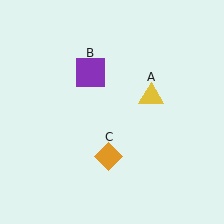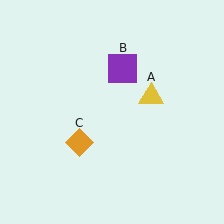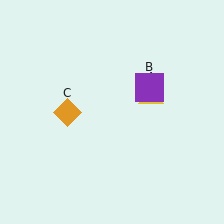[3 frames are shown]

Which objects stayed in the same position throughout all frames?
Yellow triangle (object A) remained stationary.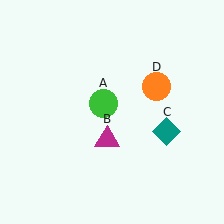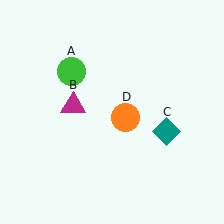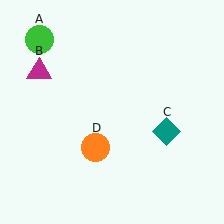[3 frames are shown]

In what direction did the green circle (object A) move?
The green circle (object A) moved up and to the left.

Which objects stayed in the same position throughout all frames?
Teal diamond (object C) remained stationary.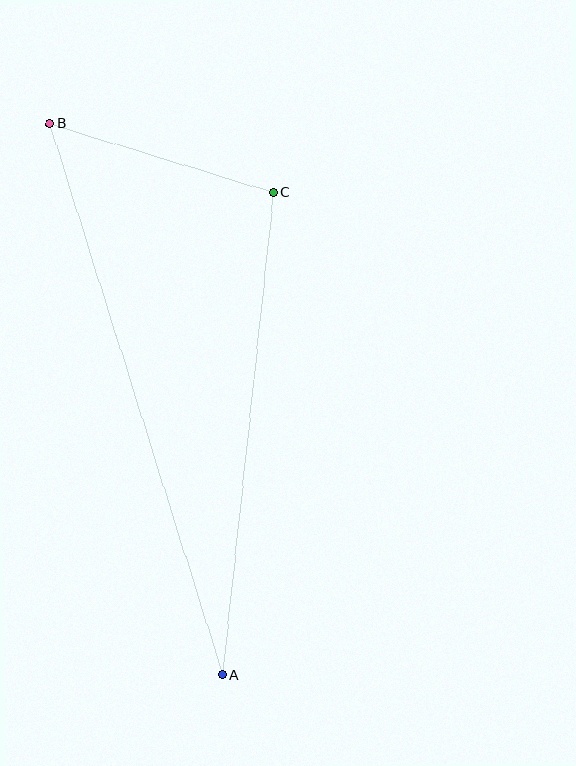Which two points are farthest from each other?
Points A and B are farthest from each other.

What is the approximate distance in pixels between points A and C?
The distance between A and C is approximately 485 pixels.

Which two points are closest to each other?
Points B and C are closest to each other.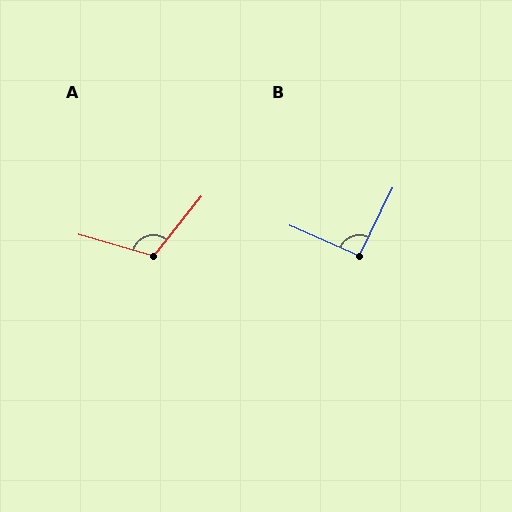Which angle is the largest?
A, at approximately 112 degrees.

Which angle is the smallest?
B, at approximately 92 degrees.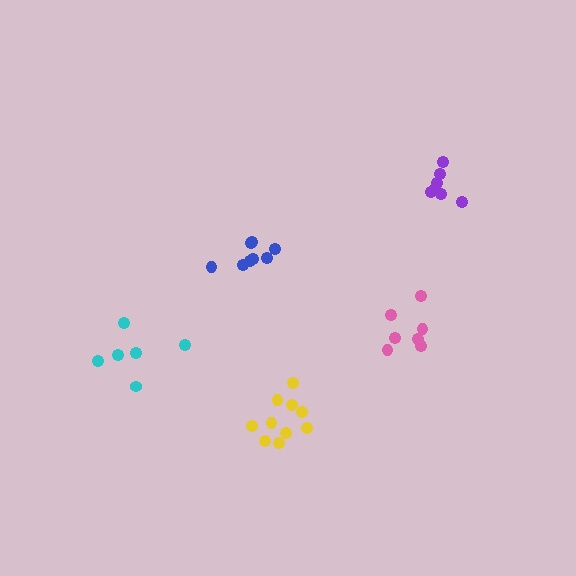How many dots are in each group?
Group 1: 6 dots, Group 2: 7 dots, Group 3: 7 dots, Group 4: 8 dots, Group 5: 10 dots (38 total).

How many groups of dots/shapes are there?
There are 5 groups.